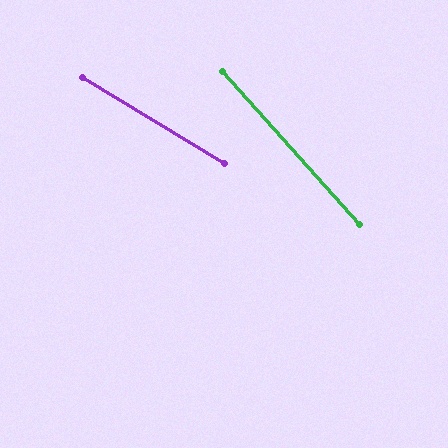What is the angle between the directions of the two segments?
Approximately 17 degrees.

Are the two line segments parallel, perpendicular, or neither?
Neither parallel nor perpendicular — they differ by about 17°.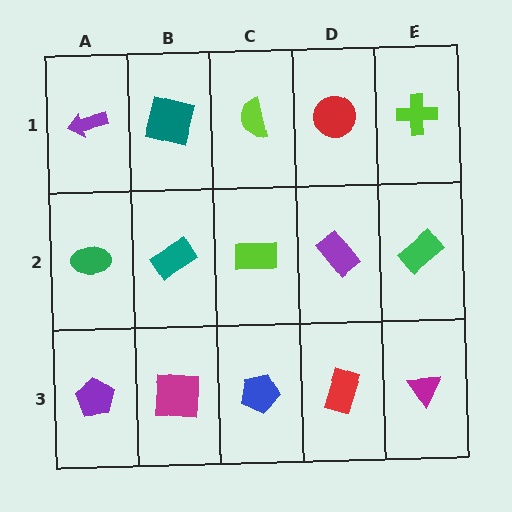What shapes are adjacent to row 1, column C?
A lime rectangle (row 2, column C), a teal square (row 1, column B), a red circle (row 1, column D).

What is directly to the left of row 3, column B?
A purple pentagon.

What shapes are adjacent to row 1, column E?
A green rectangle (row 2, column E), a red circle (row 1, column D).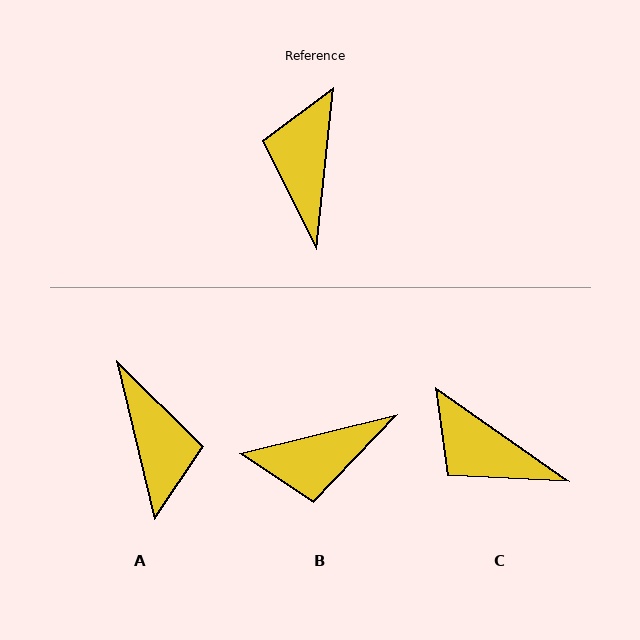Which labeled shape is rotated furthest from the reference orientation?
A, about 161 degrees away.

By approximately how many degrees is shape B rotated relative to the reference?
Approximately 110 degrees counter-clockwise.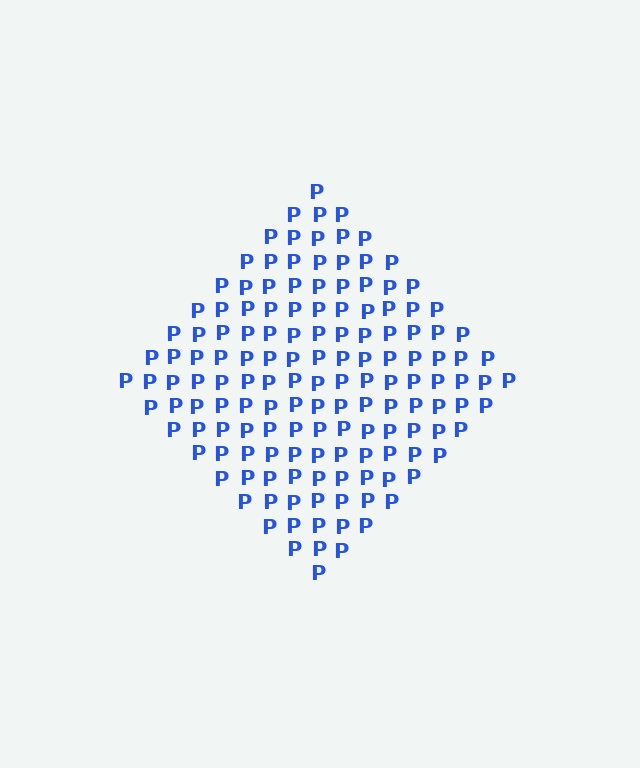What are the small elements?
The small elements are letter P's.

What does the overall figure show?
The overall figure shows a diamond.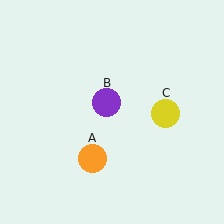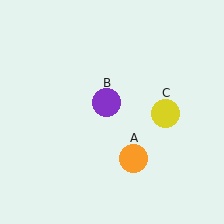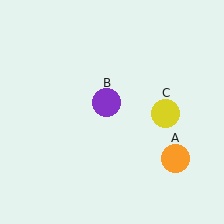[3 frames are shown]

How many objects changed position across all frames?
1 object changed position: orange circle (object A).